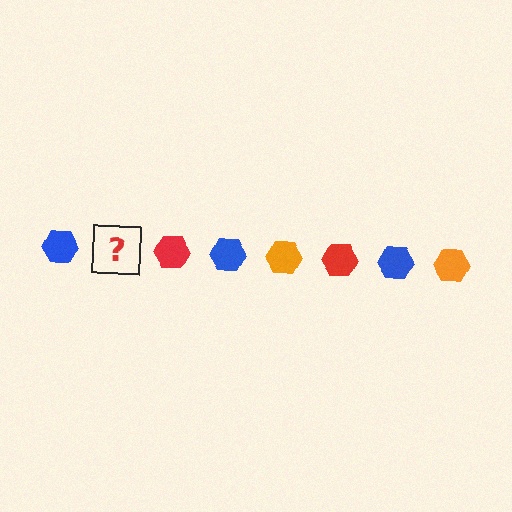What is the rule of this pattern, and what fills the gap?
The rule is that the pattern cycles through blue, orange, red hexagons. The gap should be filled with an orange hexagon.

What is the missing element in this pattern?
The missing element is an orange hexagon.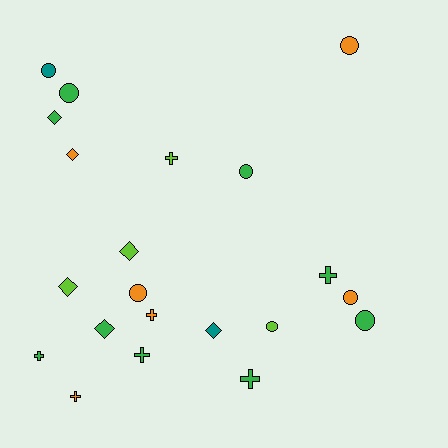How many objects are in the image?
There are 21 objects.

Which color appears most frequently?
Green, with 9 objects.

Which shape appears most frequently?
Circle, with 8 objects.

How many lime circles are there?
There is 1 lime circle.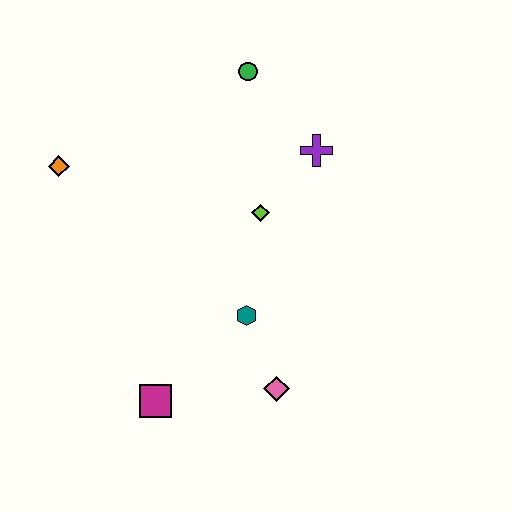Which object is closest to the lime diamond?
The purple cross is closest to the lime diamond.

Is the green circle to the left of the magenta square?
No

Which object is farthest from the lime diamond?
The magenta square is farthest from the lime diamond.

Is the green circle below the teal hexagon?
No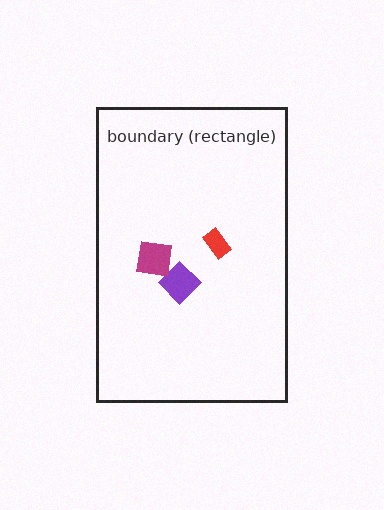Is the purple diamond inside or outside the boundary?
Inside.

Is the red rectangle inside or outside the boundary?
Inside.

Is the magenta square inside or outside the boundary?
Inside.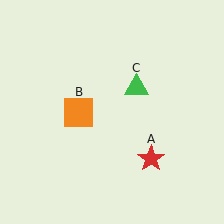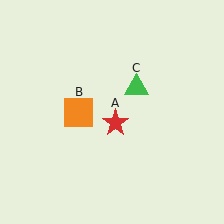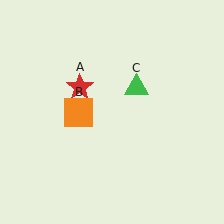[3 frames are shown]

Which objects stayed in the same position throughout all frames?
Orange square (object B) and green triangle (object C) remained stationary.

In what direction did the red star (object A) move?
The red star (object A) moved up and to the left.